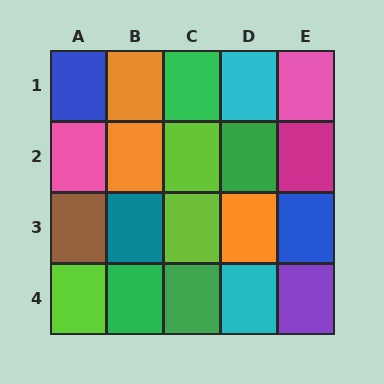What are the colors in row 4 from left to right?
Lime, green, green, cyan, purple.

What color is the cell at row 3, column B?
Teal.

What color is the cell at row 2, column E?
Magenta.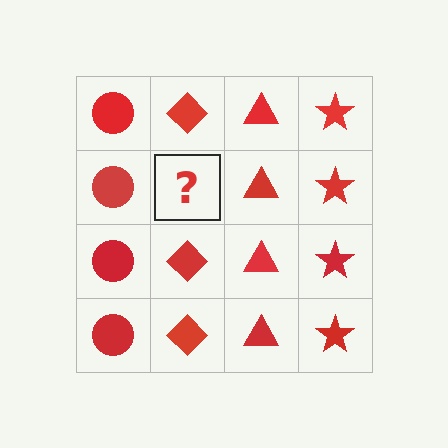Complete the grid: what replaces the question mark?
The question mark should be replaced with a red diamond.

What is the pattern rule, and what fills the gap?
The rule is that each column has a consistent shape. The gap should be filled with a red diamond.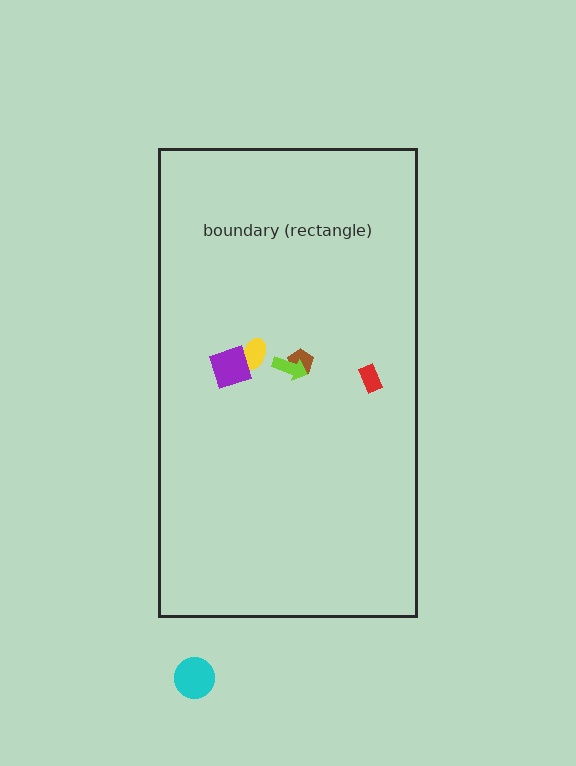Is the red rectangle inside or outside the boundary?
Inside.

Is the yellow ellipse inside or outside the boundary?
Inside.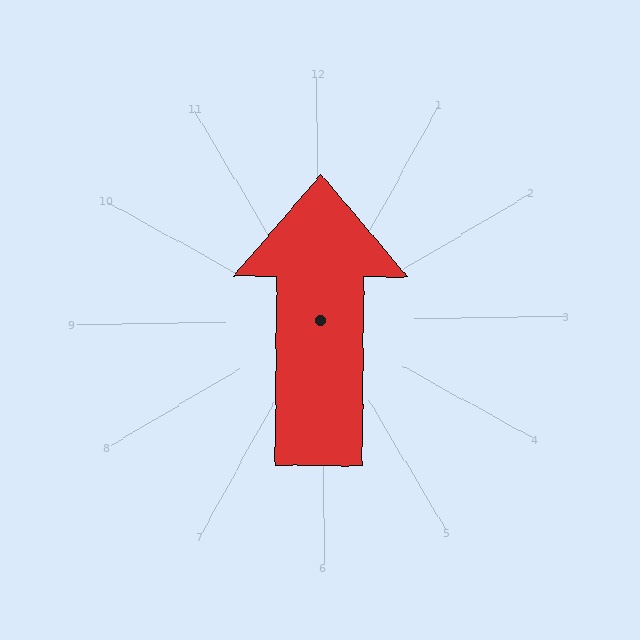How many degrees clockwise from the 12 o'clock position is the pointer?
Approximately 1 degrees.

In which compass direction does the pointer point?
North.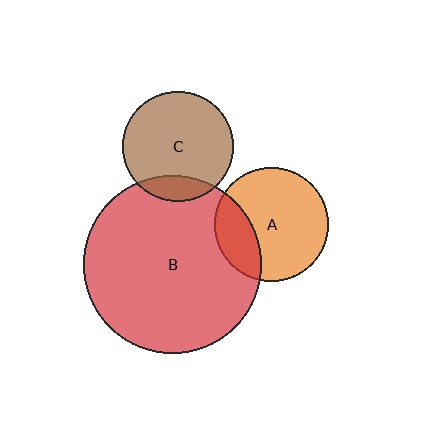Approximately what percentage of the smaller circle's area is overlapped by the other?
Approximately 25%.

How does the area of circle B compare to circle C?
Approximately 2.6 times.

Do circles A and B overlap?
Yes.